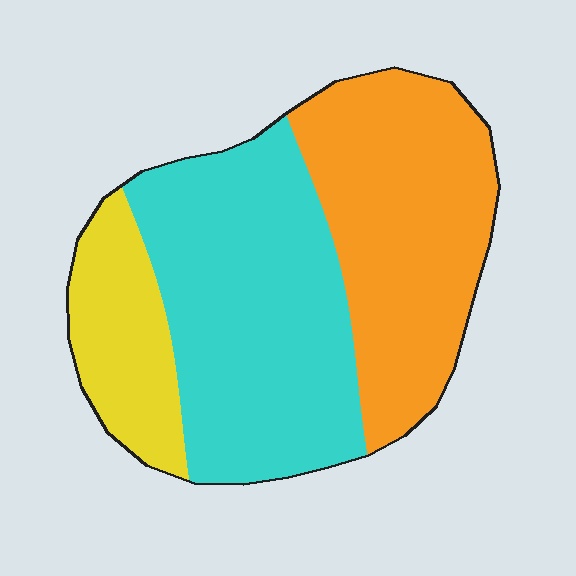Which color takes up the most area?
Cyan, at roughly 45%.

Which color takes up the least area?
Yellow, at roughly 15%.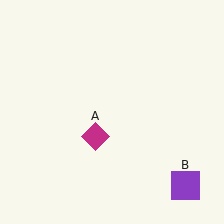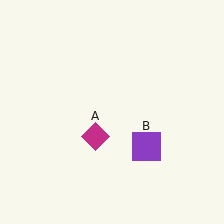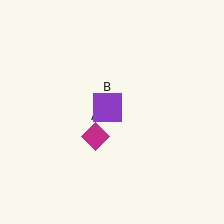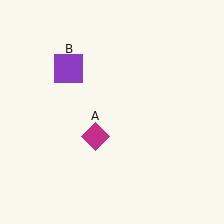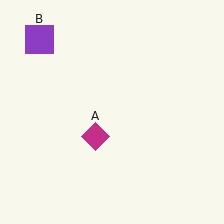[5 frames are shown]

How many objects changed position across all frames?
1 object changed position: purple square (object B).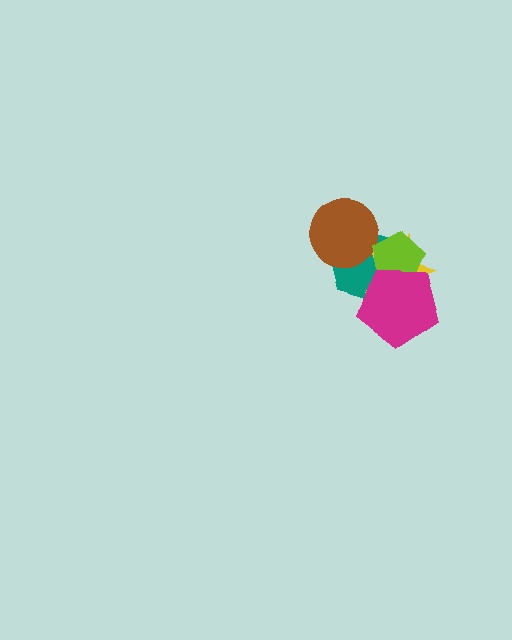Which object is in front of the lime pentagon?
The magenta pentagon is in front of the lime pentagon.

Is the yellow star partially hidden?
Yes, it is partially covered by another shape.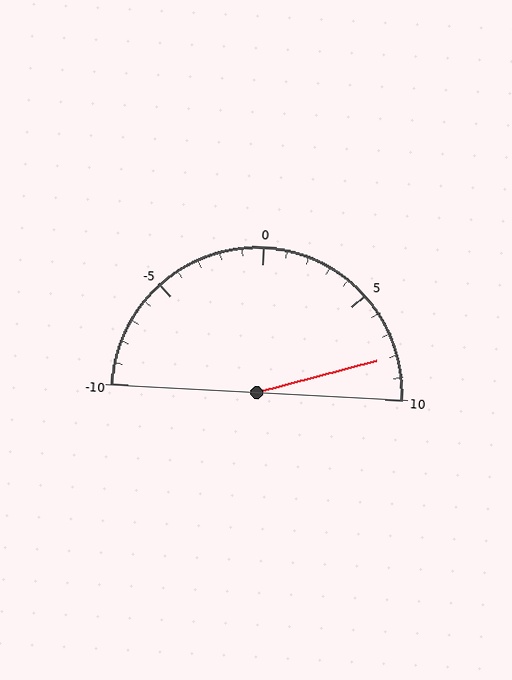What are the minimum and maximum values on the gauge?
The gauge ranges from -10 to 10.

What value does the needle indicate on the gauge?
The needle indicates approximately 8.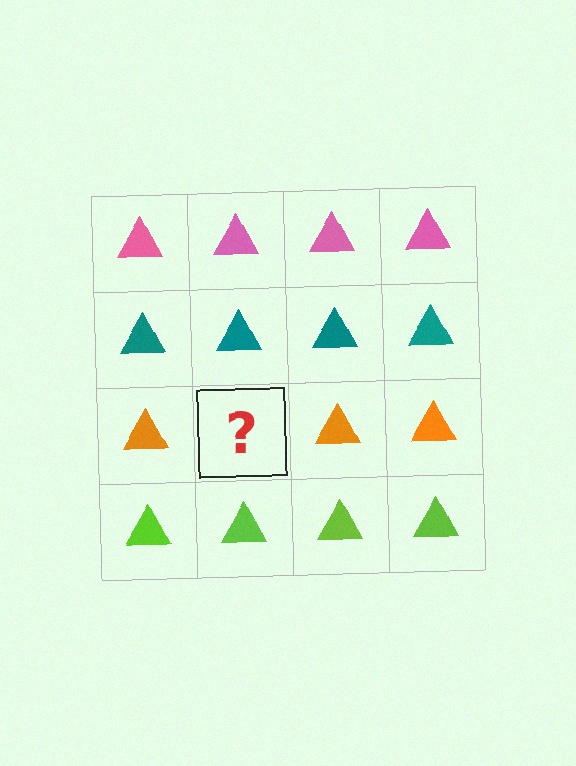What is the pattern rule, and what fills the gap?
The rule is that each row has a consistent color. The gap should be filled with an orange triangle.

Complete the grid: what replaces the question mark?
The question mark should be replaced with an orange triangle.